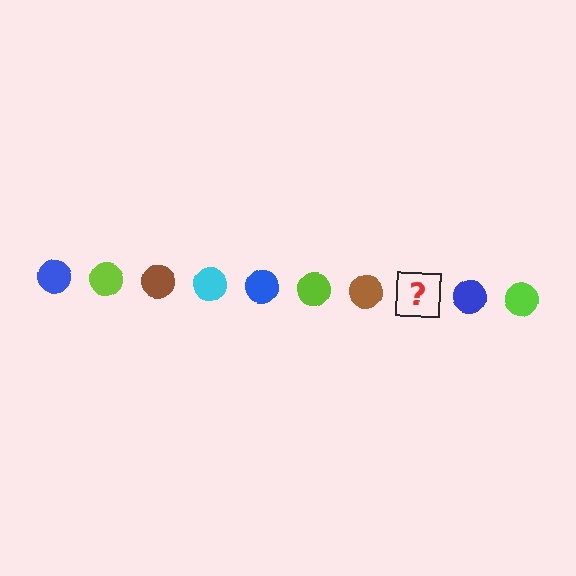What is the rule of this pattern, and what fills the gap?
The rule is that the pattern cycles through blue, lime, brown, cyan circles. The gap should be filled with a cyan circle.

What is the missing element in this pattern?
The missing element is a cyan circle.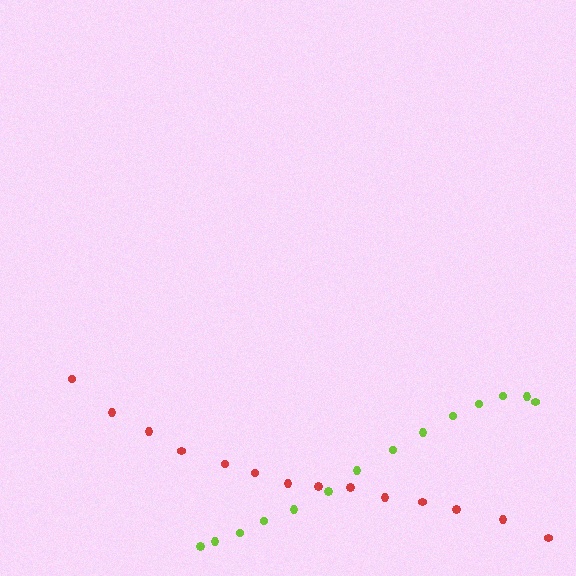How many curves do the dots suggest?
There are 2 distinct paths.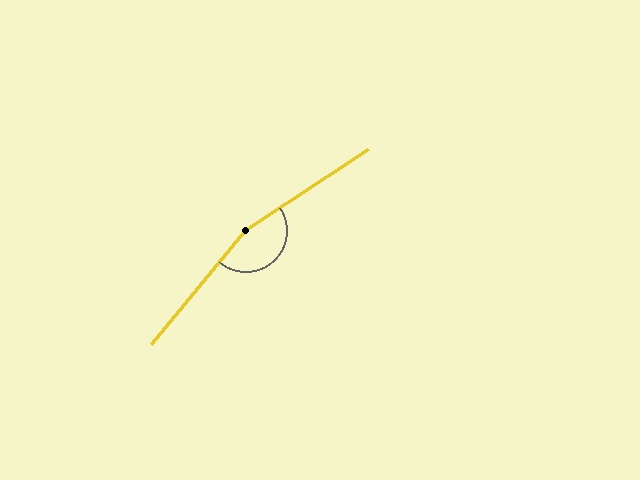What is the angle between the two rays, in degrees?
Approximately 163 degrees.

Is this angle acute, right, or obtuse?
It is obtuse.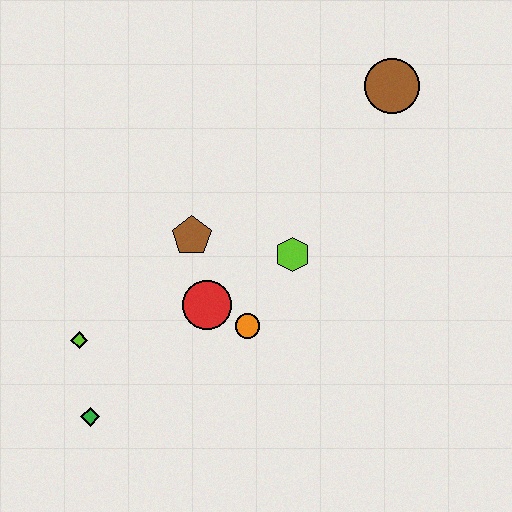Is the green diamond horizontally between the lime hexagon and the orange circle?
No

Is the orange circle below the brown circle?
Yes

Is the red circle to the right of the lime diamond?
Yes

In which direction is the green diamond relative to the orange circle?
The green diamond is to the left of the orange circle.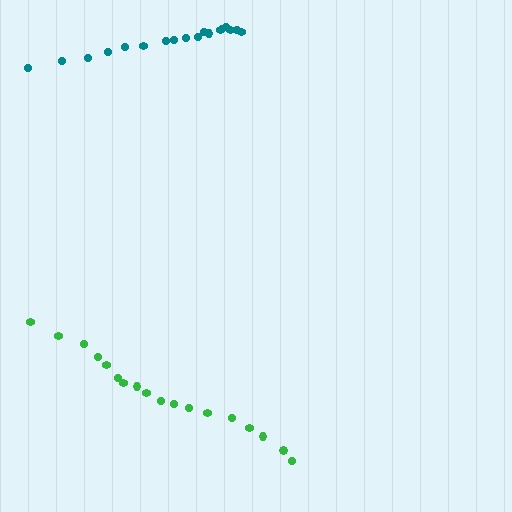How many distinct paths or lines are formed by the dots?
There are 2 distinct paths.